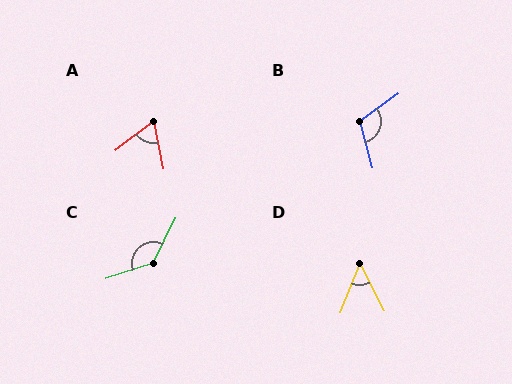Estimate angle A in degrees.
Approximately 65 degrees.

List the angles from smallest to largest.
D (49°), A (65°), B (111°), C (135°).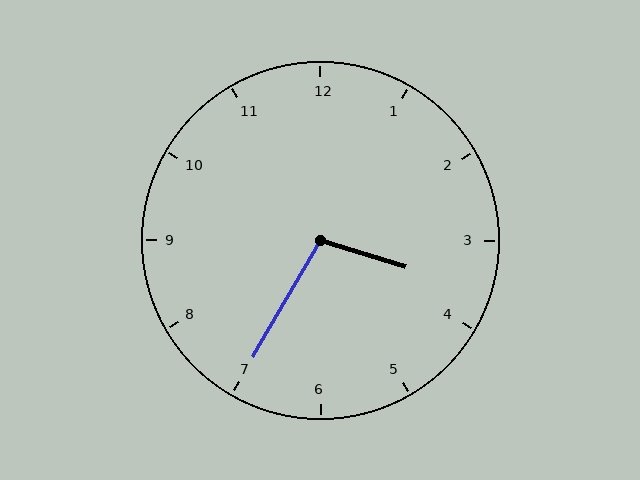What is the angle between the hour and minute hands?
Approximately 102 degrees.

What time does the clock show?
3:35.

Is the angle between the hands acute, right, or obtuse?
It is obtuse.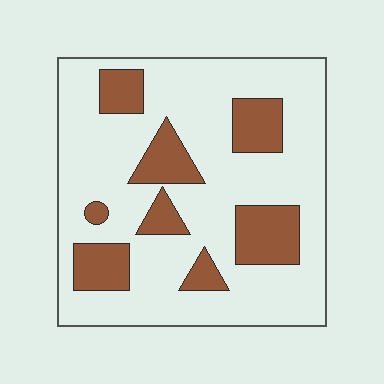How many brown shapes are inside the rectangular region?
8.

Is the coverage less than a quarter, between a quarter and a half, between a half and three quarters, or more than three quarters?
Less than a quarter.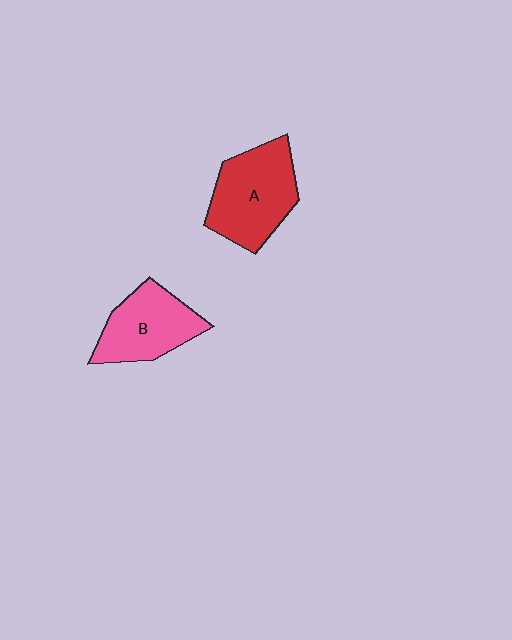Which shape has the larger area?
Shape A (red).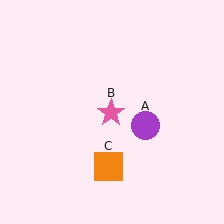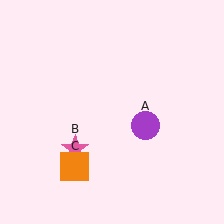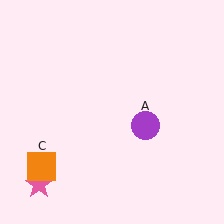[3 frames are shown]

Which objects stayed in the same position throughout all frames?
Purple circle (object A) remained stationary.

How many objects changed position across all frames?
2 objects changed position: pink star (object B), orange square (object C).